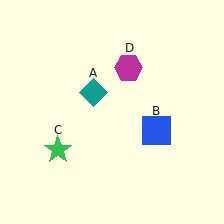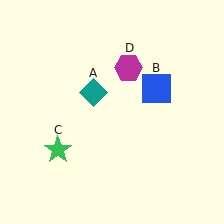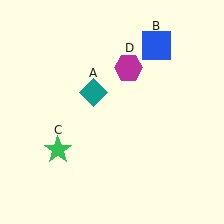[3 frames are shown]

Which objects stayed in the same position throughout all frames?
Teal diamond (object A) and green star (object C) and magenta hexagon (object D) remained stationary.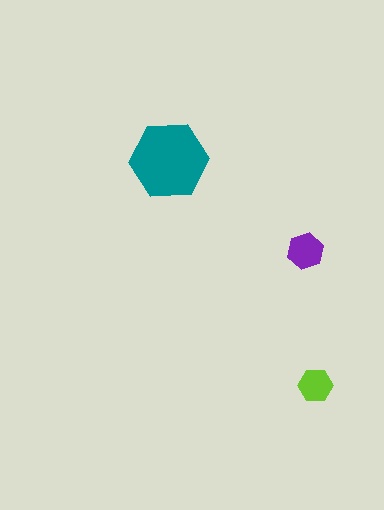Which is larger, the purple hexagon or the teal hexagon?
The teal one.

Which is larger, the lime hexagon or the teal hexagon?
The teal one.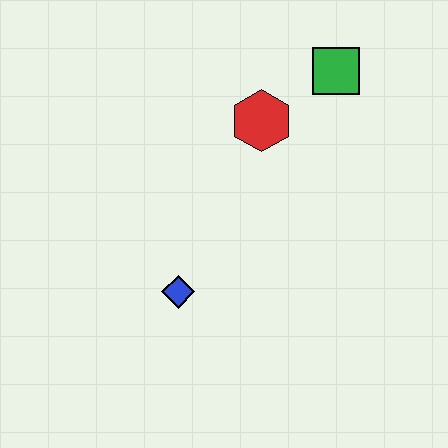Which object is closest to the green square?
The red hexagon is closest to the green square.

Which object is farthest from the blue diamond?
The green square is farthest from the blue diamond.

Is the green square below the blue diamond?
No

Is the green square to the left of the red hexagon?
No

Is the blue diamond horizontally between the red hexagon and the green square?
No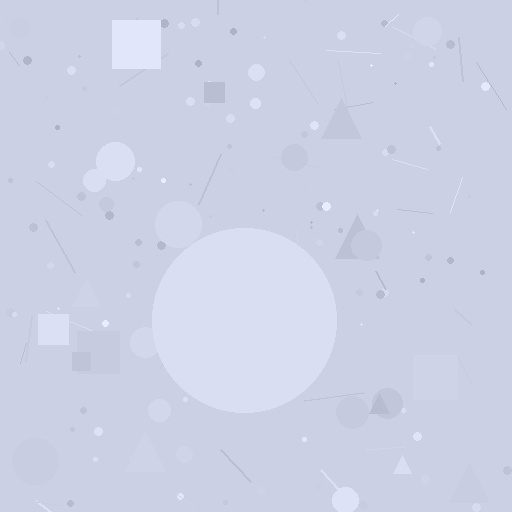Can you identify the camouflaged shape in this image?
The camouflaged shape is a circle.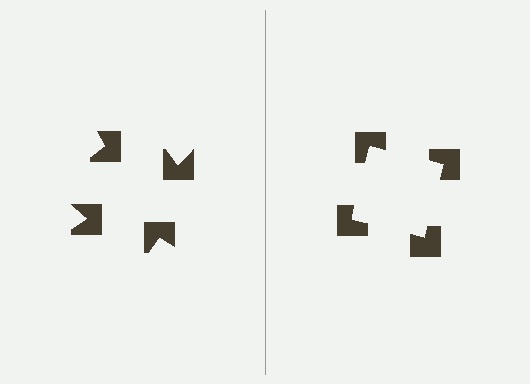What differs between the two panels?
The notched squares are positioned identically on both sides; only the wedge orientations differ. On the right they align to a square; on the left they are misaligned.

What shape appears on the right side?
An illusory square.